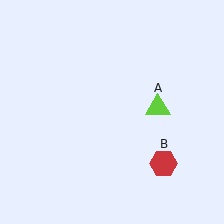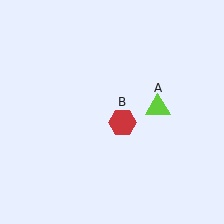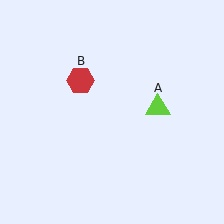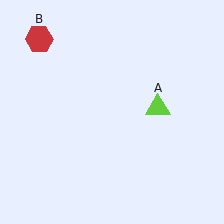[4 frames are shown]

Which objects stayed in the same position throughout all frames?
Lime triangle (object A) remained stationary.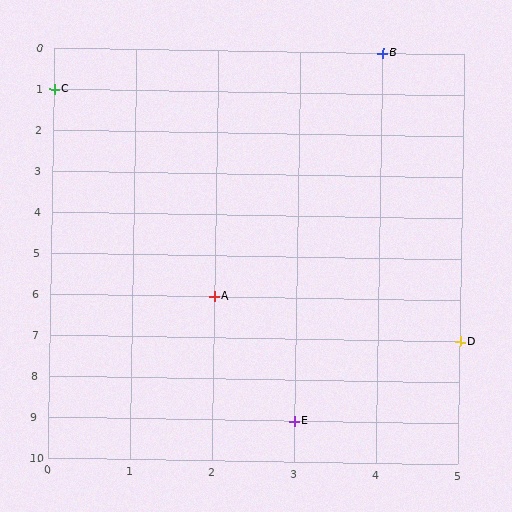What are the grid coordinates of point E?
Point E is at grid coordinates (3, 9).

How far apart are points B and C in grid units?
Points B and C are 4 columns and 1 row apart (about 4.1 grid units diagonally).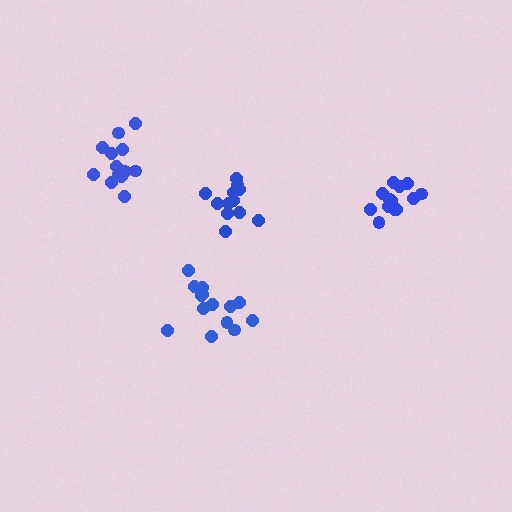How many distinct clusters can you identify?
There are 4 distinct clusters.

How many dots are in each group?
Group 1: 12 dots, Group 2: 13 dots, Group 3: 14 dots, Group 4: 14 dots (53 total).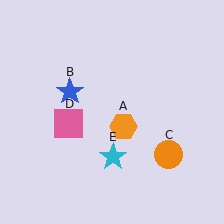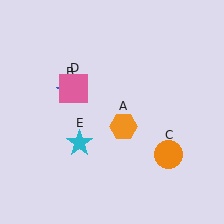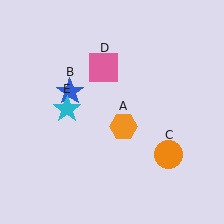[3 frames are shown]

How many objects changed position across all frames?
2 objects changed position: pink square (object D), cyan star (object E).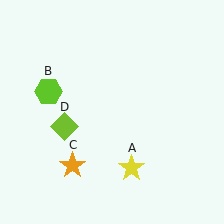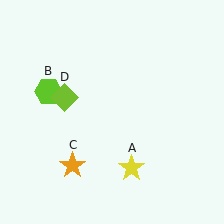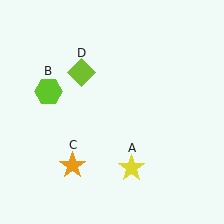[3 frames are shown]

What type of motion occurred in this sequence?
The lime diamond (object D) rotated clockwise around the center of the scene.